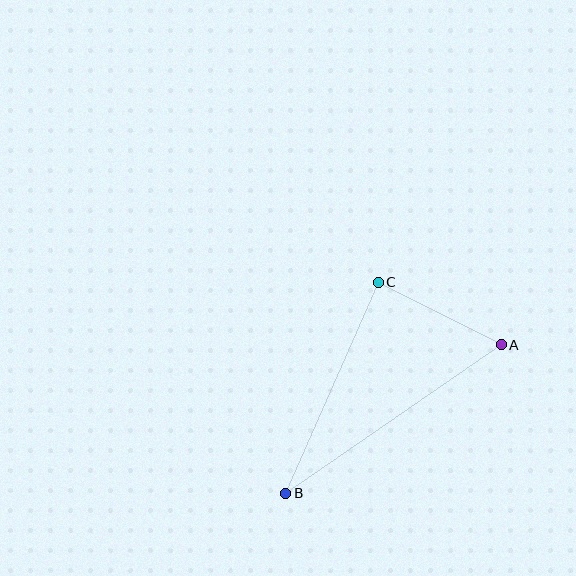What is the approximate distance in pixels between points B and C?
The distance between B and C is approximately 231 pixels.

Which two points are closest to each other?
Points A and C are closest to each other.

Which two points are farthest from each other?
Points A and B are farthest from each other.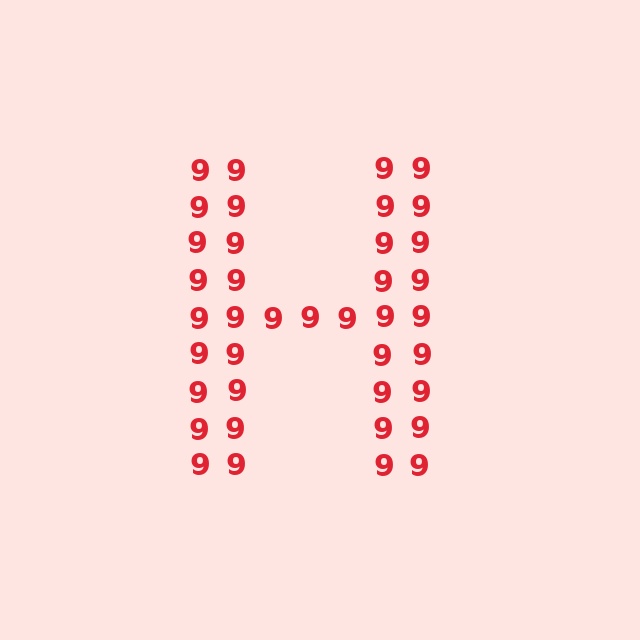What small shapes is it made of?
It is made of small digit 9's.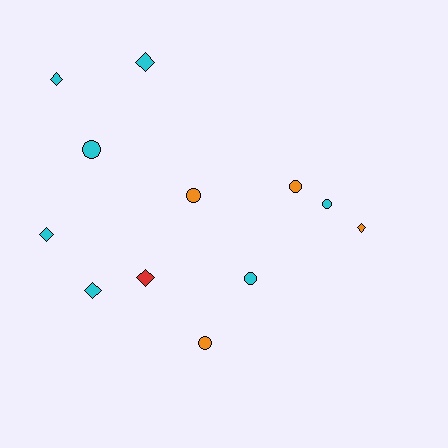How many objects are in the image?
There are 12 objects.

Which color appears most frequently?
Cyan, with 7 objects.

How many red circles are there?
There are no red circles.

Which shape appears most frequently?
Diamond, with 6 objects.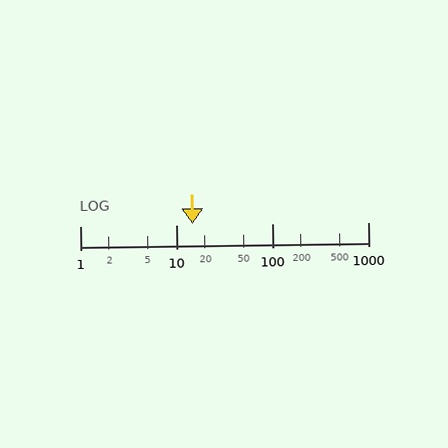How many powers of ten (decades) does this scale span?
The scale spans 3 decades, from 1 to 1000.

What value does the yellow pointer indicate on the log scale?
The pointer indicates approximately 15.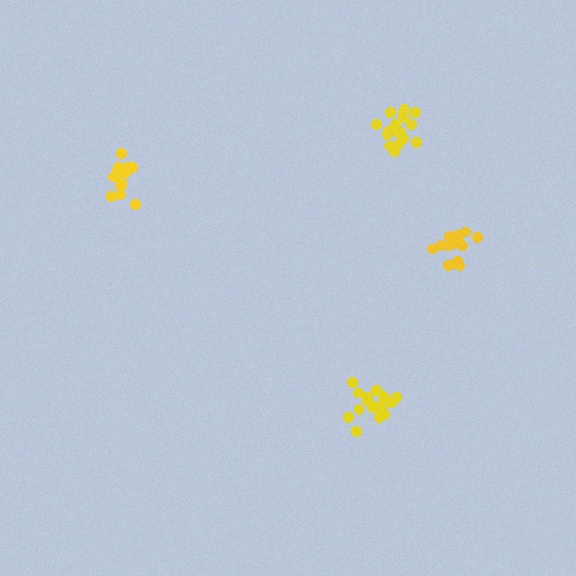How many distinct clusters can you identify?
There are 4 distinct clusters.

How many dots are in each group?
Group 1: 18 dots, Group 2: 17 dots, Group 3: 13 dots, Group 4: 13 dots (61 total).